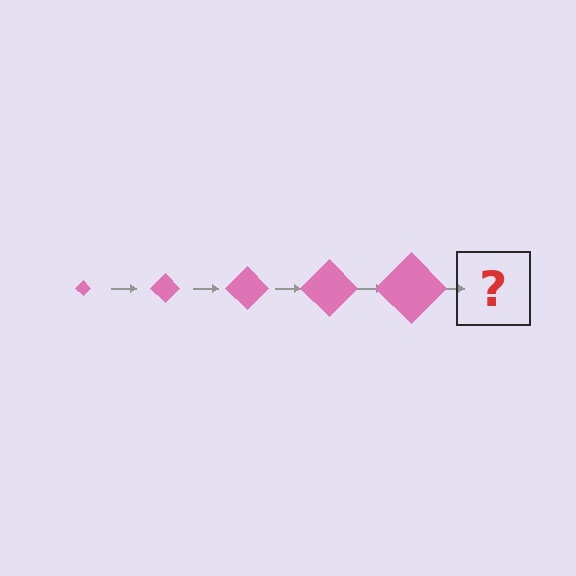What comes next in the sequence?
The next element should be a pink diamond, larger than the previous one.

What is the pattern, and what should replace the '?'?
The pattern is that the diamond gets progressively larger each step. The '?' should be a pink diamond, larger than the previous one.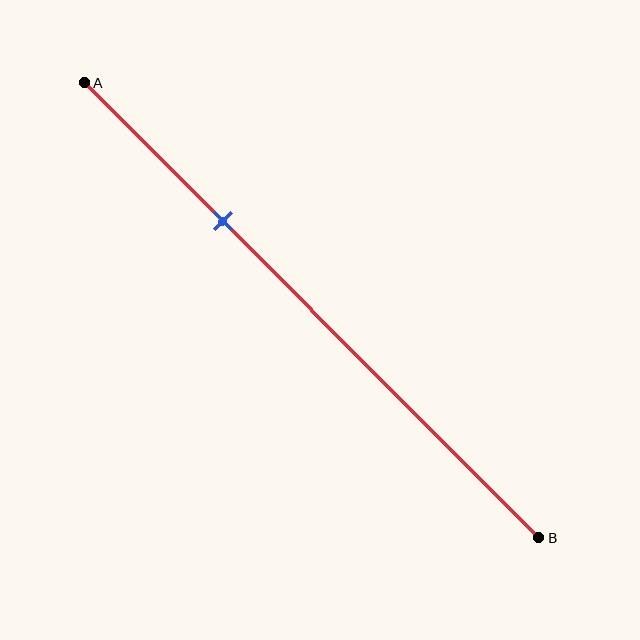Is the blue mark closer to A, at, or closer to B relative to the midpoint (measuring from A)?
The blue mark is closer to point A than the midpoint of segment AB.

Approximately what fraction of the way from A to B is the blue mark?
The blue mark is approximately 30% of the way from A to B.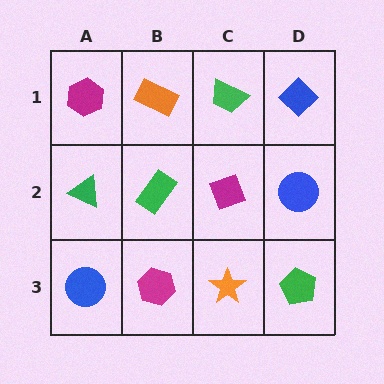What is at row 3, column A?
A blue circle.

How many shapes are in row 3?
4 shapes.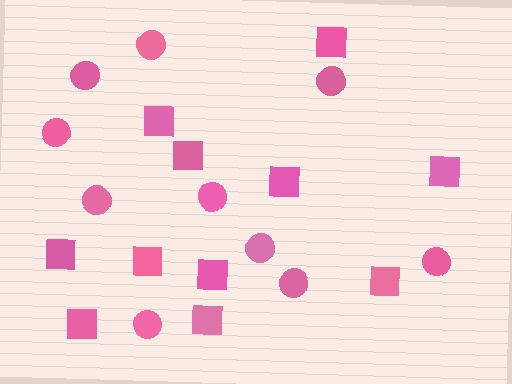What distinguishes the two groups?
There are 2 groups: one group of squares (11) and one group of circles (10).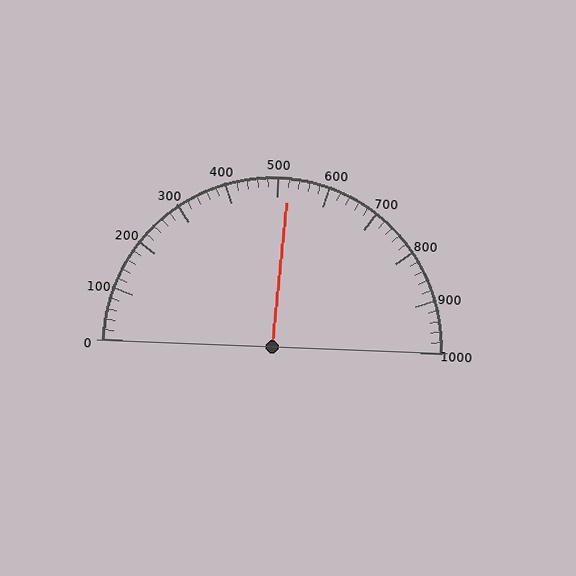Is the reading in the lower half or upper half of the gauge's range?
The reading is in the upper half of the range (0 to 1000).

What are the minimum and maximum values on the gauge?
The gauge ranges from 0 to 1000.